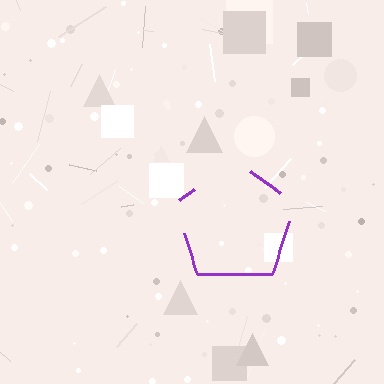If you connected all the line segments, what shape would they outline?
They would outline a pentagon.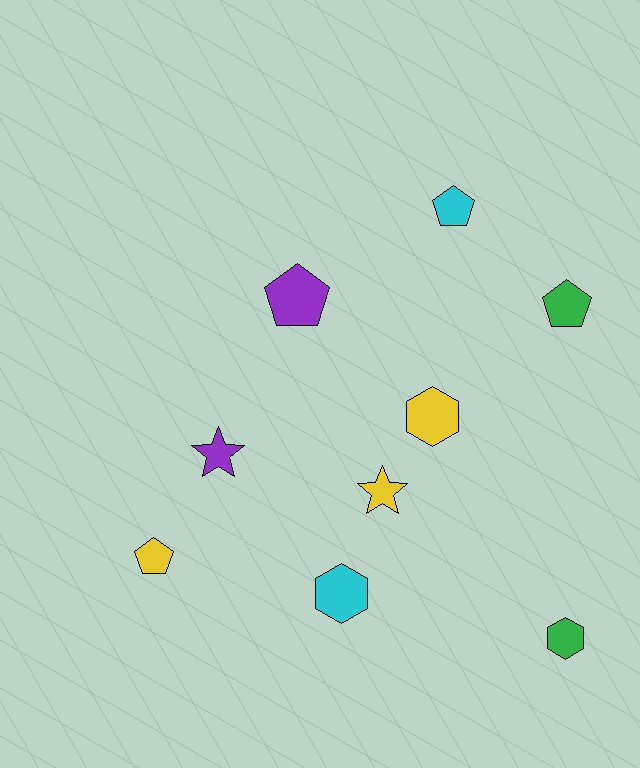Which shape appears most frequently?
Pentagon, with 4 objects.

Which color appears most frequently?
Yellow, with 3 objects.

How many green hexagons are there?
There is 1 green hexagon.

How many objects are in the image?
There are 9 objects.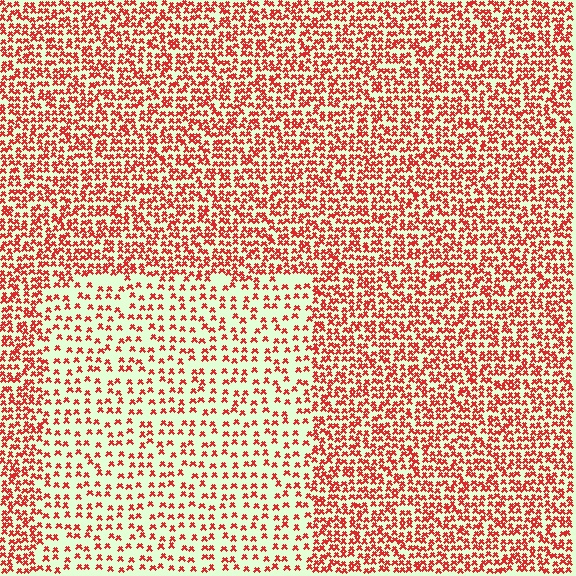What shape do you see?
I see a rectangle.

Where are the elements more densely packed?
The elements are more densely packed outside the rectangle boundary.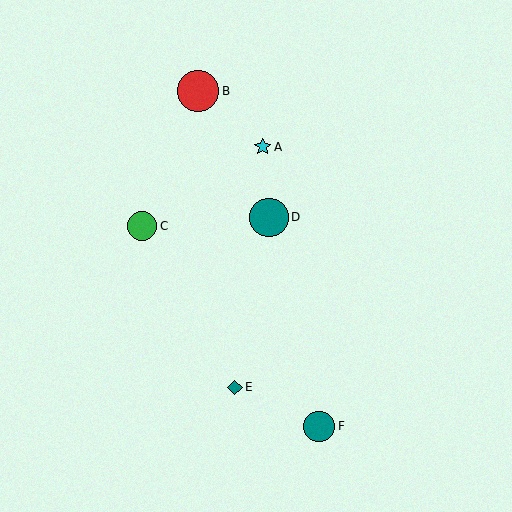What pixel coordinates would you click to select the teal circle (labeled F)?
Click at (319, 426) to select the teal circle F.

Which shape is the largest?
The red circle (labeled B) is the largest.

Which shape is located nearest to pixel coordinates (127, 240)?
The green circle (labeled C) at (142, 226) is nearest to that location.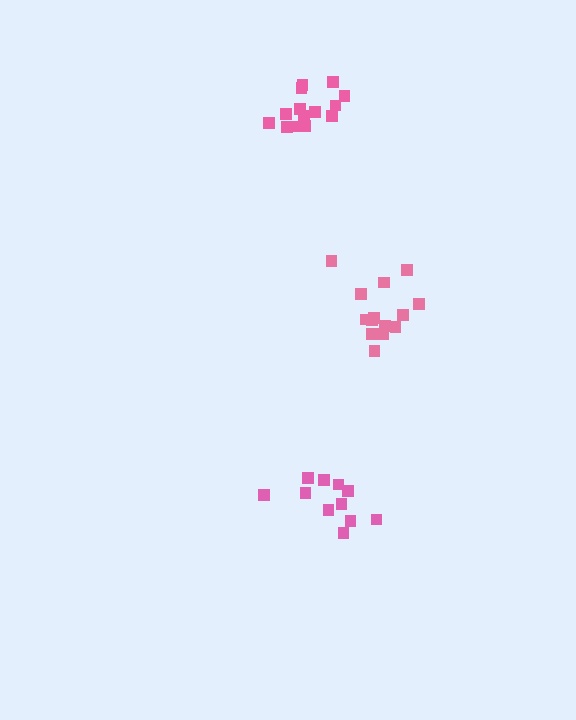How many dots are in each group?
Group 1: 15 dots, Group 2: 11 dots, Group 3: 14 dots (40 total).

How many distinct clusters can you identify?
There are 3 distinct clusters.